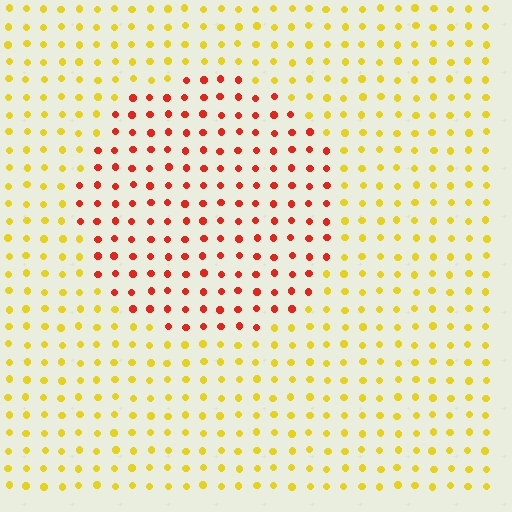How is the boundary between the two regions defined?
The boundary is defined purely by a slight shift in hue (about 52 degrees). Spacing, size, and orientation are identical on both sides.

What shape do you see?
I see a circle.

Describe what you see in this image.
The image is filled with small yellow elements in a uniform arrangement. A circle-shaped region is visible where the elements are tinted to a slightly different hue, forming a subtle color boundary.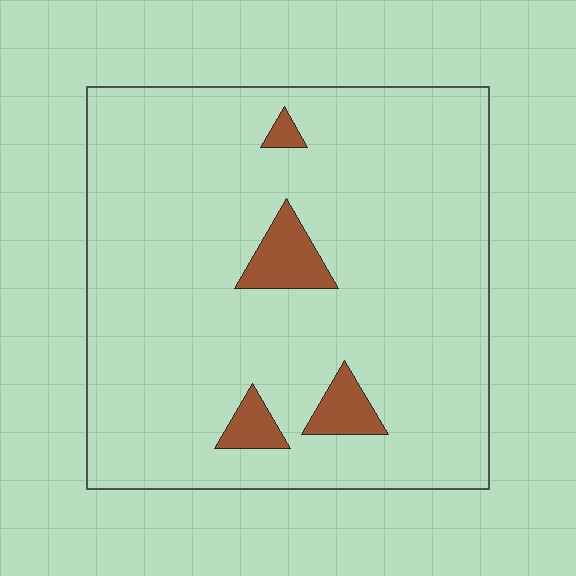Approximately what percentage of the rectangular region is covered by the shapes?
Approximately 5%.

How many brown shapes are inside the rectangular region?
4.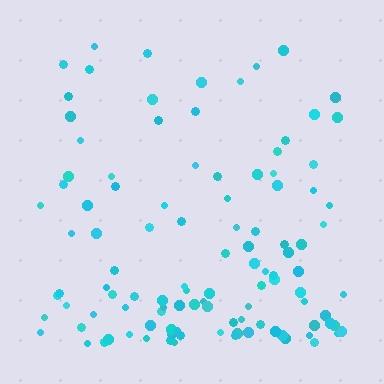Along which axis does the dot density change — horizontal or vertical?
Vertical.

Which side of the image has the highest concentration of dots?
The bottom.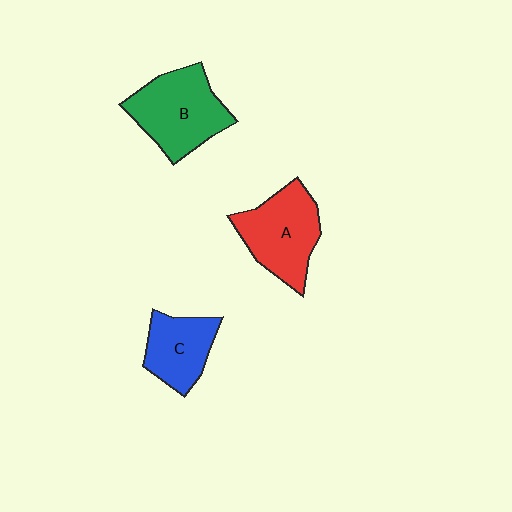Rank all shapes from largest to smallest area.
From largest to smallest: B (green), A (red), C (blue).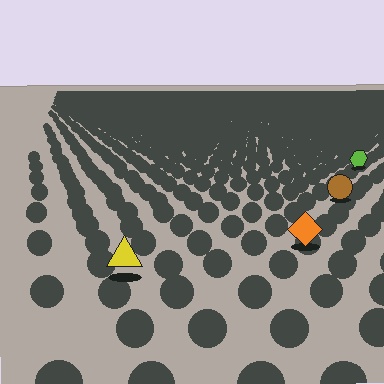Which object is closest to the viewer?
The yellow triangle is closest. The texture marks near it are larger and more spread out.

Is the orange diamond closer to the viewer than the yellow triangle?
No. The yellow triangle is closer — you can tell from the texture gradient: the ground texture is coarser near it.